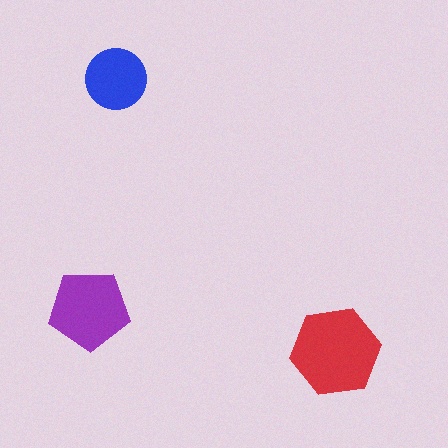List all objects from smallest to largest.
The blue circle, the purple pentagon, the red hexagon.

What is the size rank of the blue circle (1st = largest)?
3rd.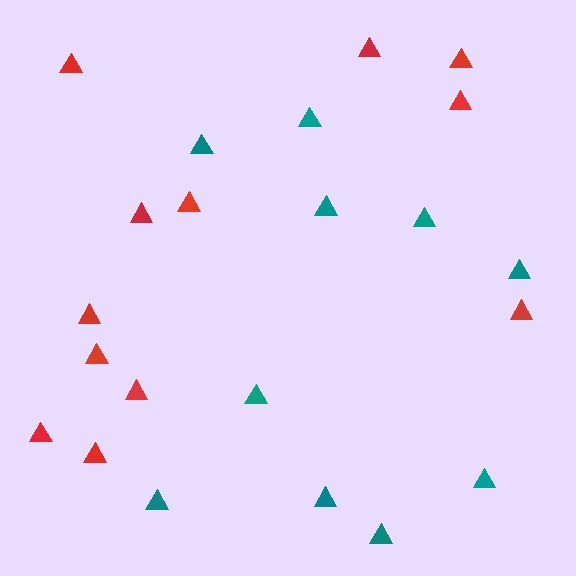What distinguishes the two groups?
There are 2 groups: one group of red triangles (12) and one group of teal triangles (10).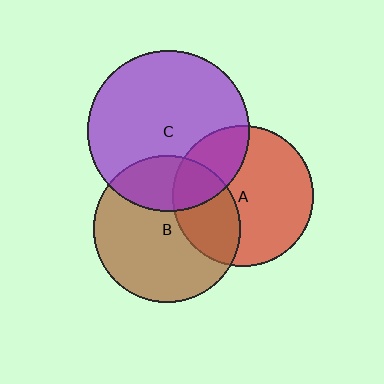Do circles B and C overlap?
Yes.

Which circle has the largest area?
Circle C (purple).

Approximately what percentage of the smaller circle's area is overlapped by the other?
Approximately 30%.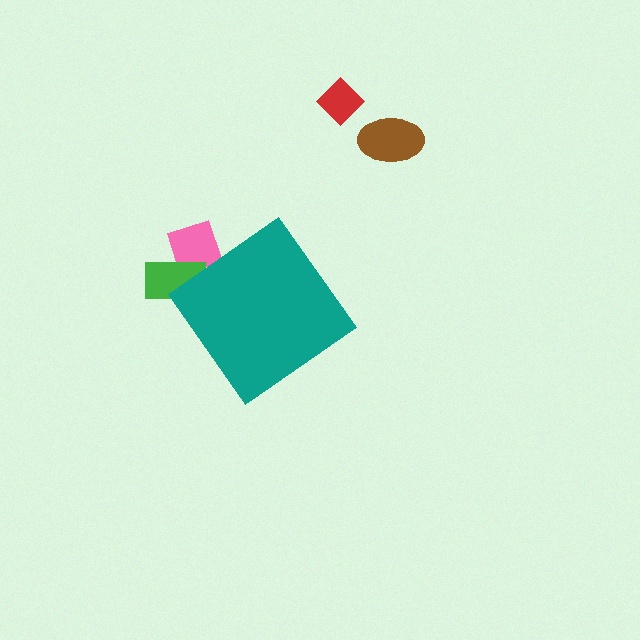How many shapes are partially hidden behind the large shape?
2 shapes are partially hidden.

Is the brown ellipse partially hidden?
No, the brown ellipse is fully visible.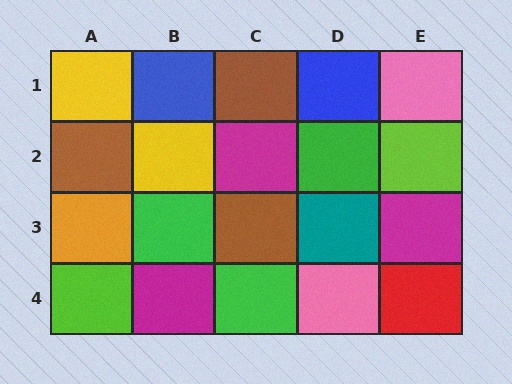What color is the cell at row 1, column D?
Blue.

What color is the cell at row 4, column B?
Magenta.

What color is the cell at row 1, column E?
Pink.